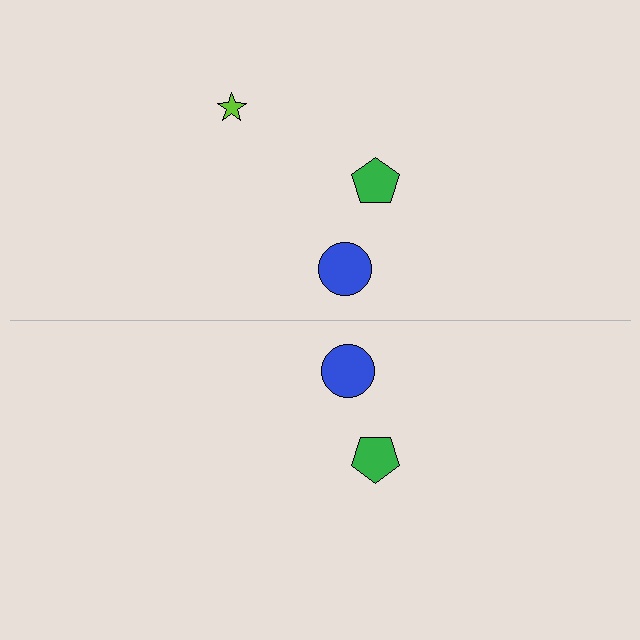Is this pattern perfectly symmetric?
No, the pattern is not perfectly symmetric. A lime star is missing from the bottom side.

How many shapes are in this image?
There are 5 shapes in this image.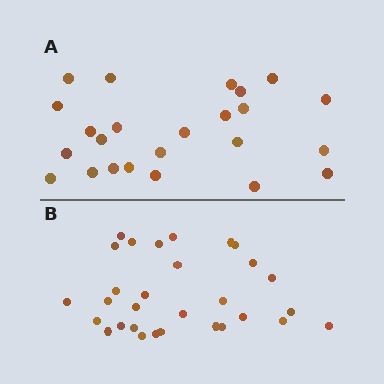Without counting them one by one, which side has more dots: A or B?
Region B (the bottom region) has more dots.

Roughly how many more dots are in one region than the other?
Region B has about 6 more dots than region A.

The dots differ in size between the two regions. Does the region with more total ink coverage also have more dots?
No. Region A has more total ink coverage because its dots are larger, but region B actually contains more individual dots. Total area can be misleading — the number of items is what matters here.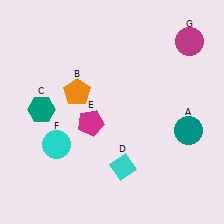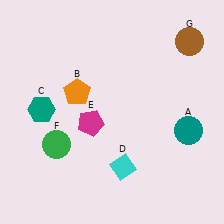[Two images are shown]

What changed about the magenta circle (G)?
In Image 1, G is magenta. In Image 2, it changed to brown.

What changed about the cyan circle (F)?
In Image 1, F is cyan. In Image 2, it changed to green.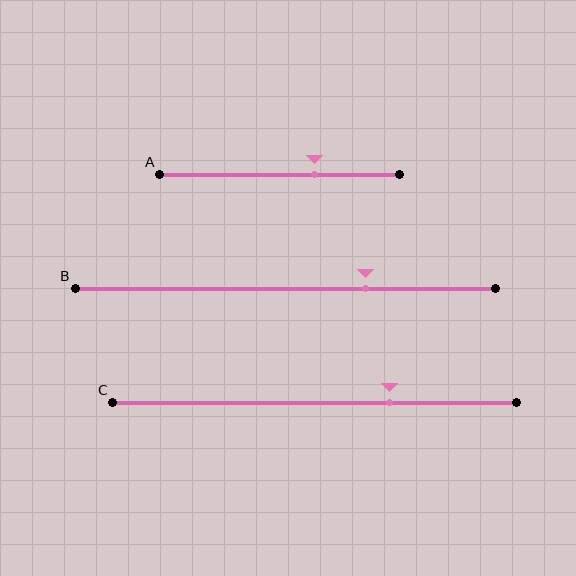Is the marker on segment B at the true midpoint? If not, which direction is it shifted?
No, the marker on segment B is shifted to the right by about 19% of the segment length.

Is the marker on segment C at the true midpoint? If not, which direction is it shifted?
No, the marker on segment C is shifted to the right by about 19% of the segment length.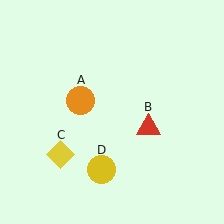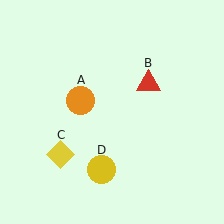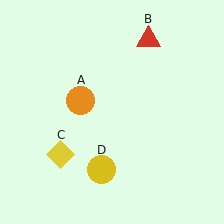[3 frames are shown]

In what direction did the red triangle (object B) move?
The red triangle (object B) moved up.